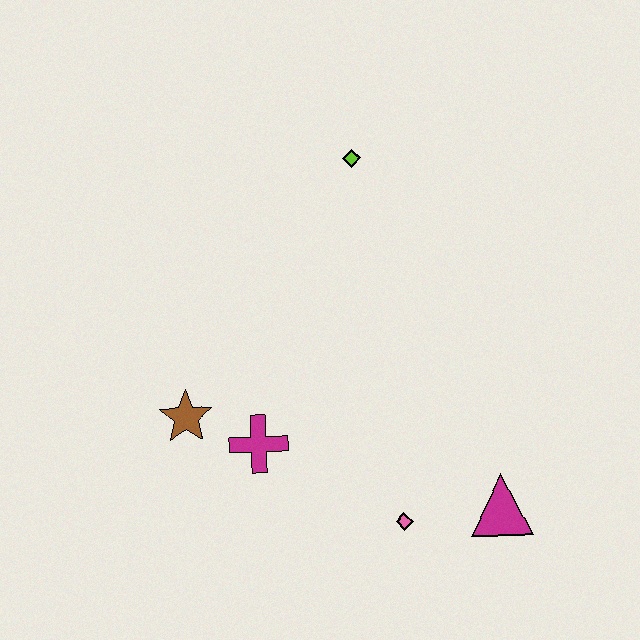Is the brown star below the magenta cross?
No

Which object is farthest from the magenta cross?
The lime diamond is farthest from the magenta cross.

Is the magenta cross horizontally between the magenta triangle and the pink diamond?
No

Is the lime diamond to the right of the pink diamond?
No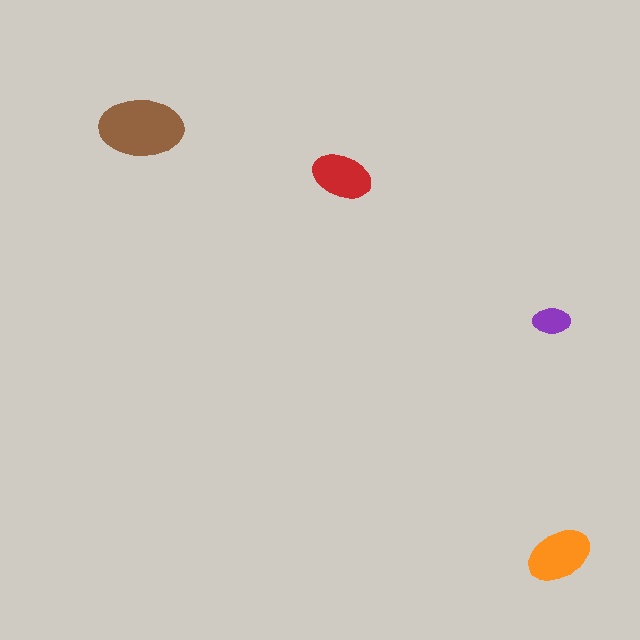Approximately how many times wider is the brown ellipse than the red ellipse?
About 1.5 times wider.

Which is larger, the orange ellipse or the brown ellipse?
The brown one.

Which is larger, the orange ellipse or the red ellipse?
The orange one.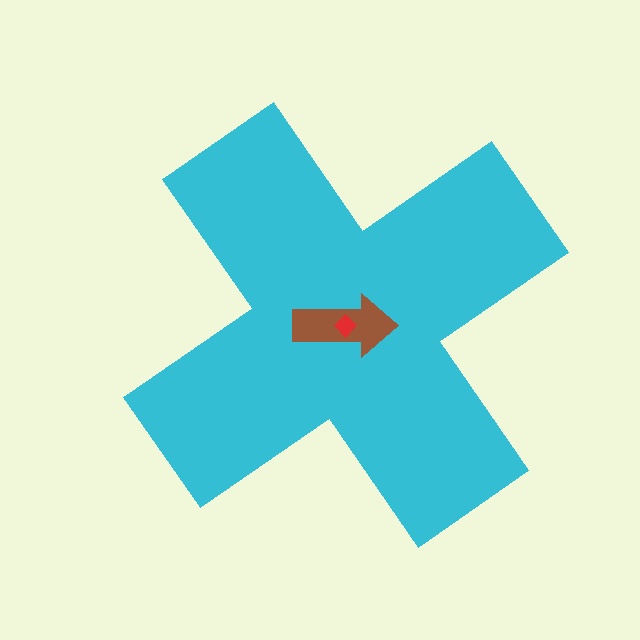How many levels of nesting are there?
3.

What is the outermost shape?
The cyan cross.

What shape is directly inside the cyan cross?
The brown arrow.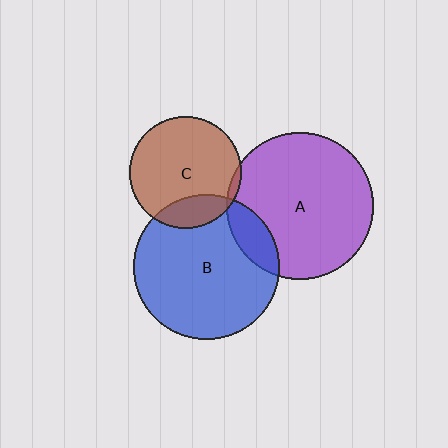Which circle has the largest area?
Circle A (purple).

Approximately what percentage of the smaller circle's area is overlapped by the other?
Approximately 20%.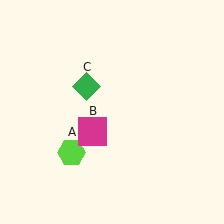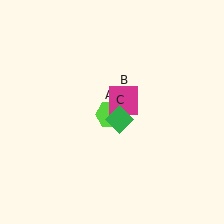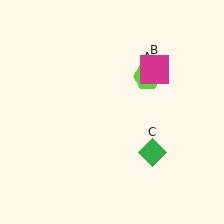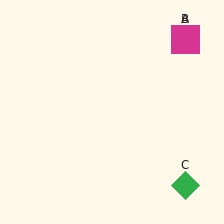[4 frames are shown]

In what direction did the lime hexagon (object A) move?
The lime hexagon (object A) moved up and to the right.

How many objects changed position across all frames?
3 objects changed position: lime hexagon (object A), magenta square (object B), green diamond (object C).